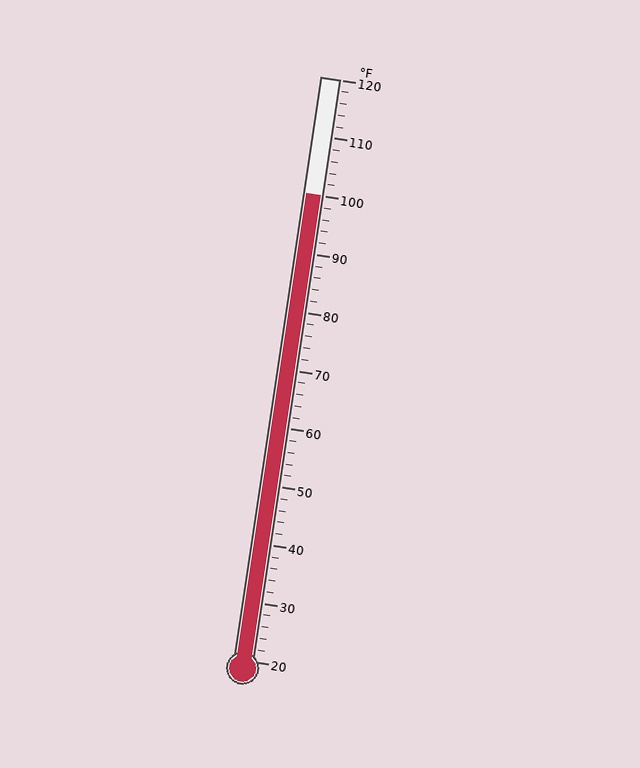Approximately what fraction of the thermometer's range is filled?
The thermometer is filled to approximately 80% of its range.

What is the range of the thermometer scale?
The thermometer scale ranges from 20°F to 120°F.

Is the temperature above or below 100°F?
The temperature is at 100°F.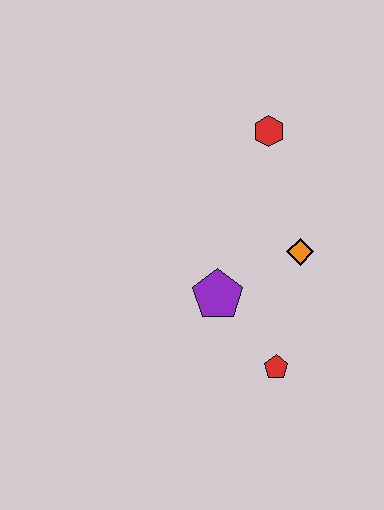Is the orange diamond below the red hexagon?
Yes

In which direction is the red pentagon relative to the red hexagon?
The red pentagon is below the red hexagon.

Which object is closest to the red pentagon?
The purple pentagon is closest to the red pentagon.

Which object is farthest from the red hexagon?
The red pentagon is farthest from the red hexagon.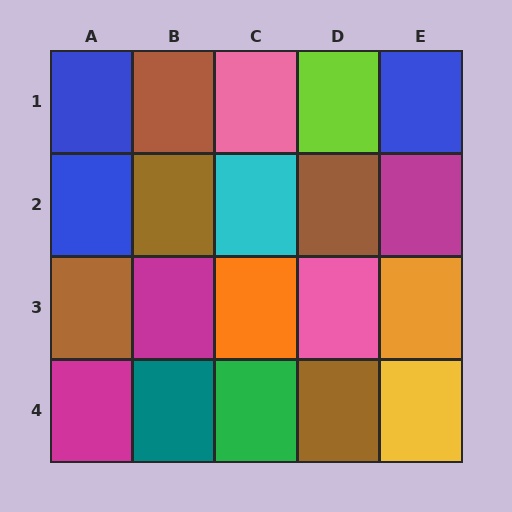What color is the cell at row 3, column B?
Magenta.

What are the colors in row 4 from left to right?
Magenta, teal, green, brown, yellow.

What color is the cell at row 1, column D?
Lime.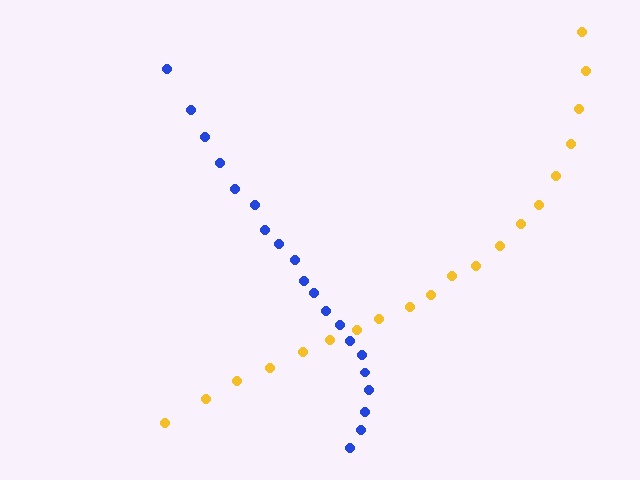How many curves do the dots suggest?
There are 2 distinct paths.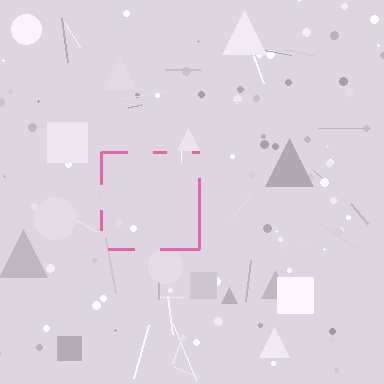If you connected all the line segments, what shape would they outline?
They would outline a square.